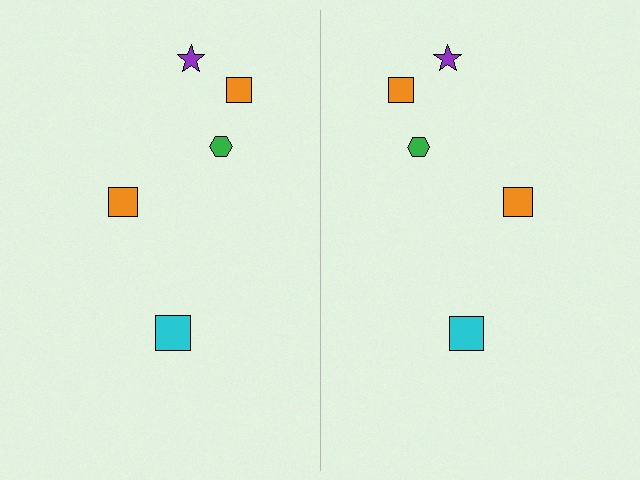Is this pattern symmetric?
Yes, this pattern has bilateral (reflection) symmetry.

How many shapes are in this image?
There are 10 shapes in this image.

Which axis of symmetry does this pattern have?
The pattern has a vertical axis of symmetry running through the center of the image.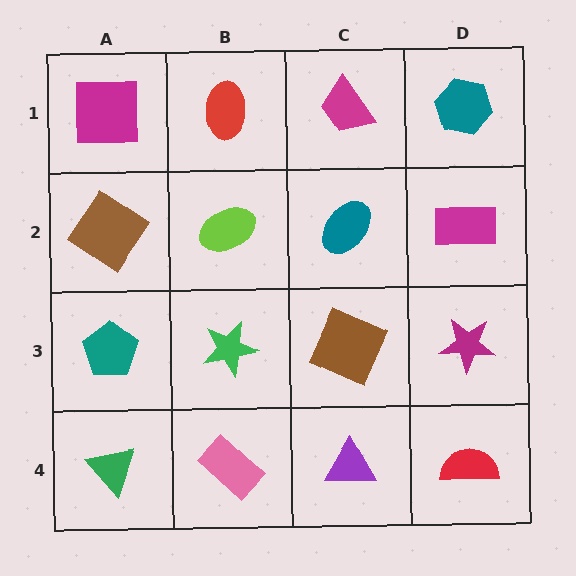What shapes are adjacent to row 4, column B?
A green star (row 3, column B), a green triangle (row 4, column A), a purple triangle (row 4, column C).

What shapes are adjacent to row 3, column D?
A magenta rectangle (row 2, column D), a red semicircle (row 4, column D), a brown square (row 3, column C).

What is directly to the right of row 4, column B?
A purple triangle.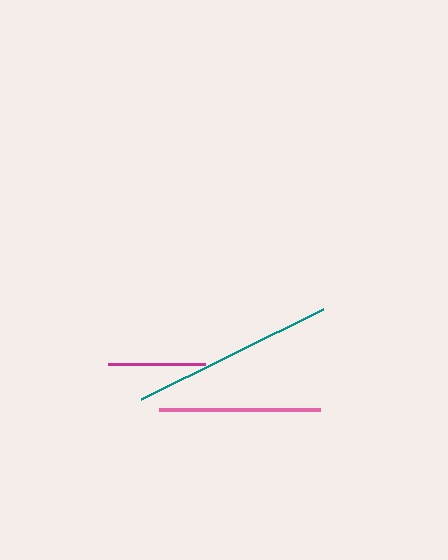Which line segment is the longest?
The teal line is the longest at approximately 204 pixels.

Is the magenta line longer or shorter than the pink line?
The pink line is longer than the magenta line.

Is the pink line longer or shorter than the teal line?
The teal line is longer than the pink line.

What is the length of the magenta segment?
The magenta segment is approximately 98 pixels long.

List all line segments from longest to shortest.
From longest to shortest: teal, pink, magenta.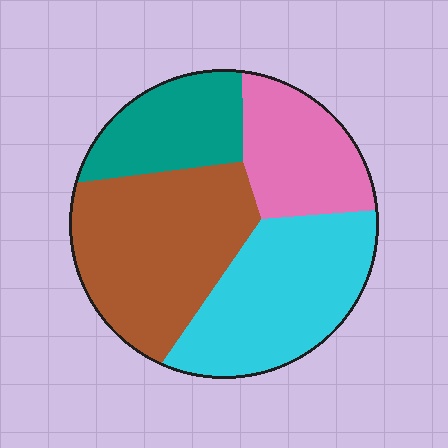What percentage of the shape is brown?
Brown covers around 35% of the shape.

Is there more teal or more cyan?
Cyan.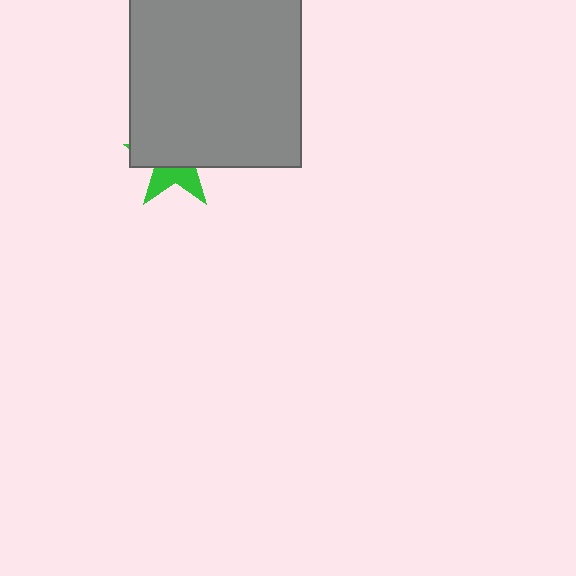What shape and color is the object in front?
The object in front is a gray rectangle.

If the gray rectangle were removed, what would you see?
You would see the complete green star.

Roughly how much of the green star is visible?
A small part of it is visible (roughly 37%).